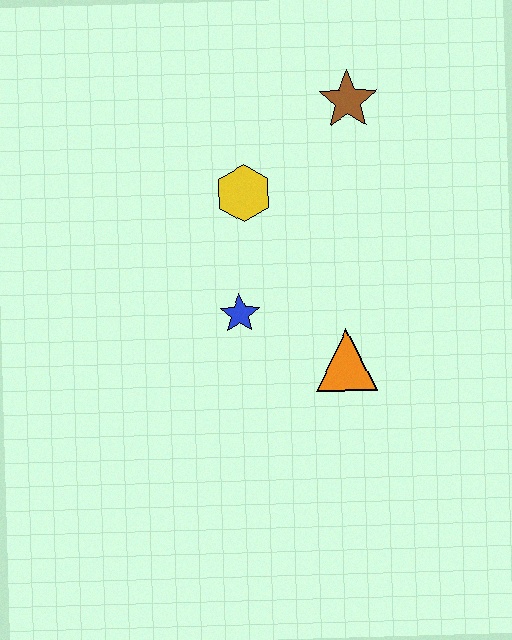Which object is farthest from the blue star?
The brown star is farthest from the blue star.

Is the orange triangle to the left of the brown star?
Yes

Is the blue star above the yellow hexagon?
No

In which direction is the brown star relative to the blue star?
The brown star is above the blue star.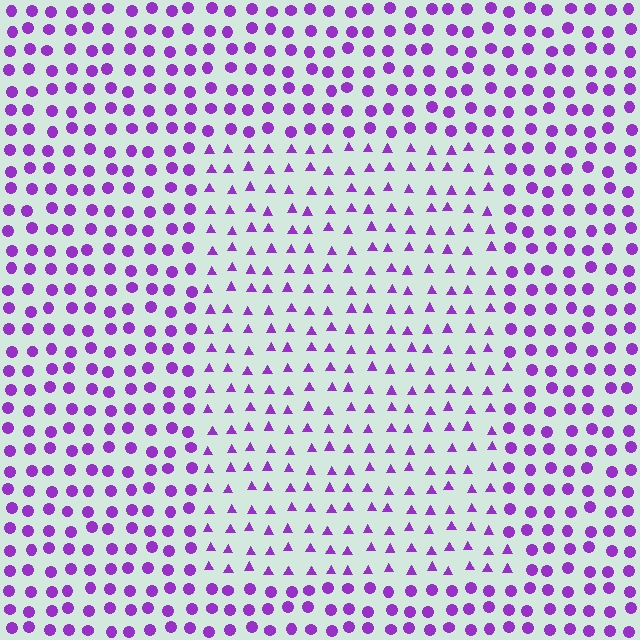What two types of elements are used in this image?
The image uses triangles inside the rectangle region and circles outside it.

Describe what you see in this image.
The image is filled with small purple elements arranged in a uniform grid. A rectangle-shaped region contains triangles, while the surrounding area contains circles. The boundary is defined purely by the change in element shape.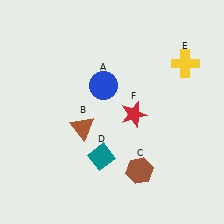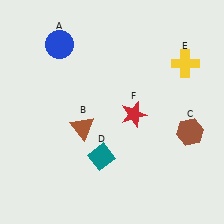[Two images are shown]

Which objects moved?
The objects that moved are: the blue circle (A), the brown hexagon (C).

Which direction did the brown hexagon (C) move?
The brown hexagon (C) moved right.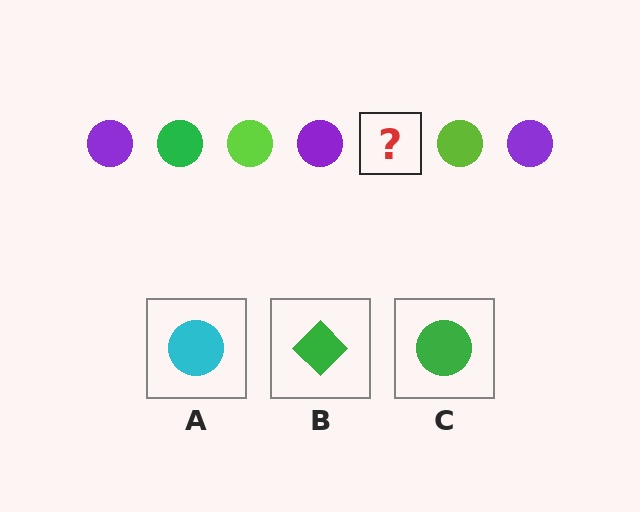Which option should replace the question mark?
Option C.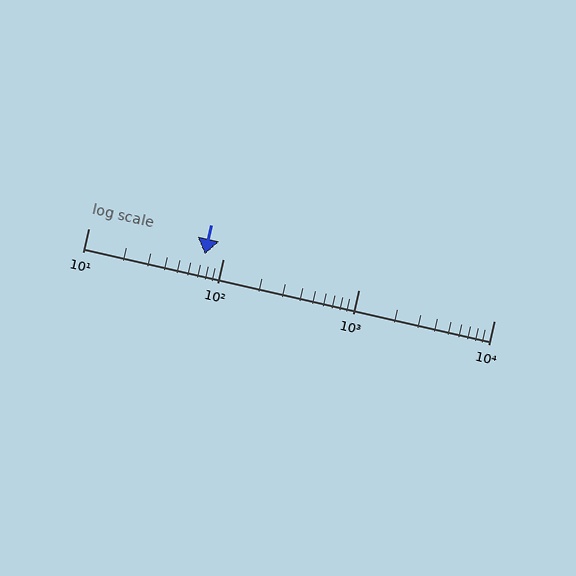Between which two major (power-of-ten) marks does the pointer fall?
The pointer is between 10 and 100.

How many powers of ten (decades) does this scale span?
The scale spans 3 decades, from 10 to 10000.